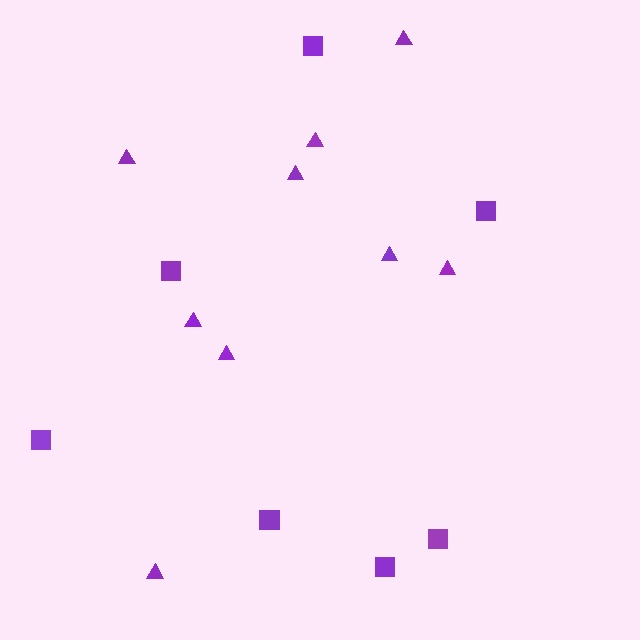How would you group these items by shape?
There are 2 groups: one group of triangles (9) and one group of squares (7).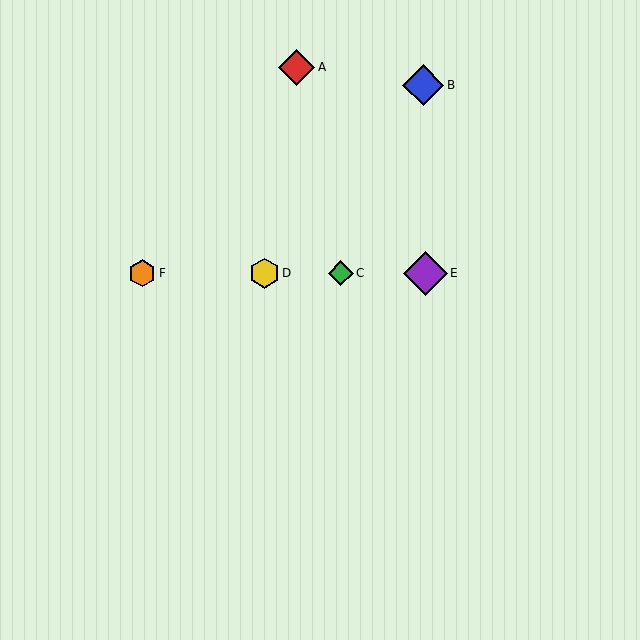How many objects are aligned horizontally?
4 objects (C, D, E, F) are aligned horizontally.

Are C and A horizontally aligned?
No, C is at y≈273 and A is at y≈67.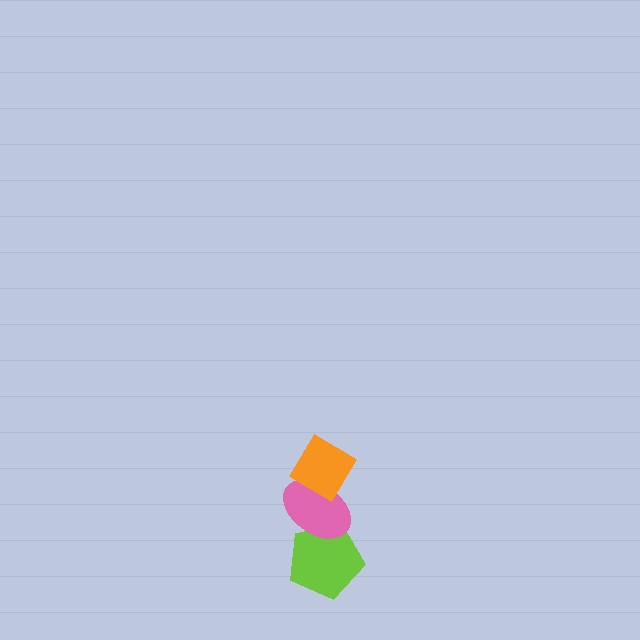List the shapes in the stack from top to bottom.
From top to bottom: the orange diamond, the pink ellipse, the lime pentagon.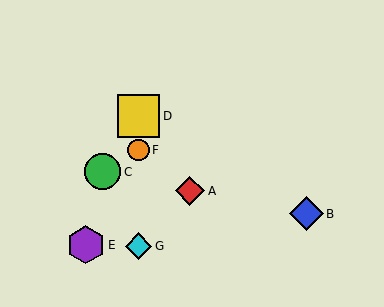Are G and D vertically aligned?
Yes, both are at x≈138.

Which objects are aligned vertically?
Objects D, F, G are aligned vertically.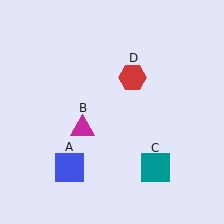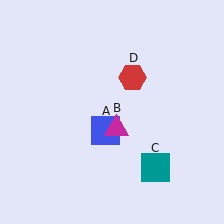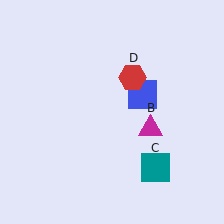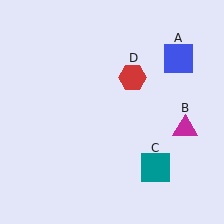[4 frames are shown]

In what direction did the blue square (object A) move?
The blue square (object A) moved up and to the right.